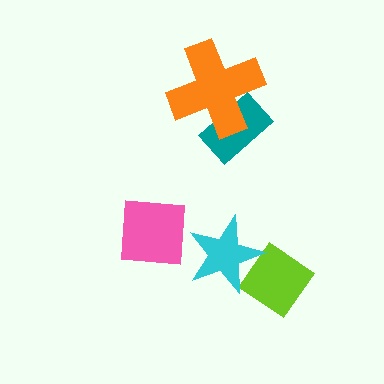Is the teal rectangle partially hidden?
Yes, it is partially covered by another shape.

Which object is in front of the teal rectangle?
The orange cross is in front of the teal rectangle.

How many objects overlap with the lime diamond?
1 object overlaps with the lime diamond.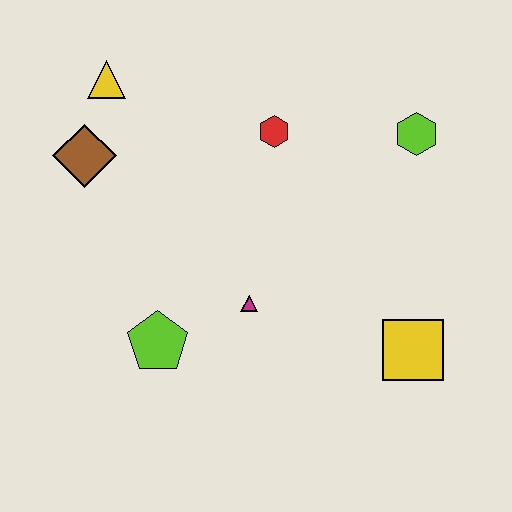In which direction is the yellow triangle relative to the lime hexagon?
The yellow triangle is to the left of the lime hexagon.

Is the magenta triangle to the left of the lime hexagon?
Yes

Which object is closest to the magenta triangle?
The lime pentagon is closest to the magenta triangle.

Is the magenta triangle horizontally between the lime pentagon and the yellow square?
Yes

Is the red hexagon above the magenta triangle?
Yes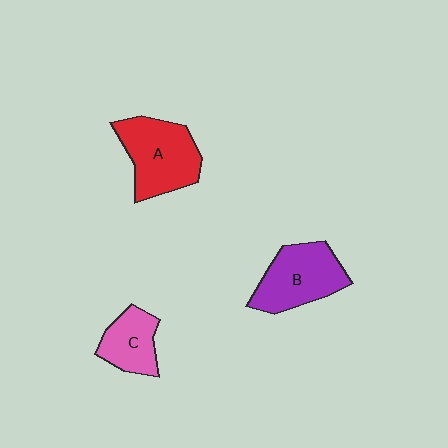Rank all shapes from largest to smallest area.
From largest to smallest: A (red), B (purple), C (pink).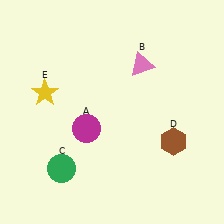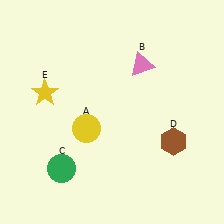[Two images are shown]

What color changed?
The circle (A) changed from magenta in Image 1 to yellow in Image 2.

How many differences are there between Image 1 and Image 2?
There is 1 difference between the two images.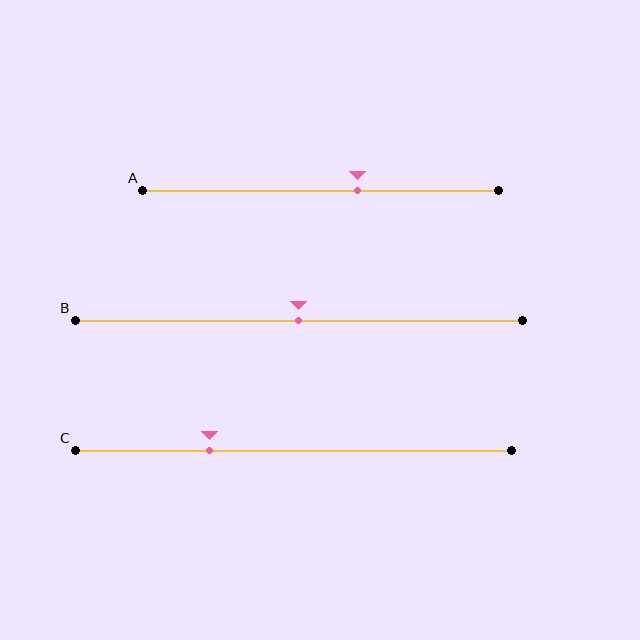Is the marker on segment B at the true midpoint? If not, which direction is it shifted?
Yes, the marker on segment B is at the true midpoint.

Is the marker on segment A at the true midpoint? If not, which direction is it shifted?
No, the marker on segment A is shifted to the right by about 10% of the segment length.